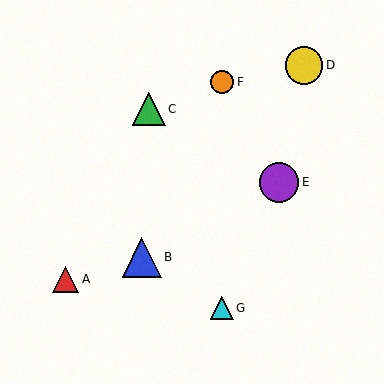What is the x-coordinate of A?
Object A is at x≈66.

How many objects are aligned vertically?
2 objects (F, G) are aligned vertically.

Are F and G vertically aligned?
Yes, both are at x≈221.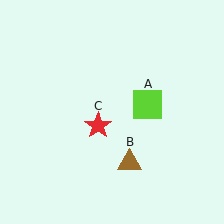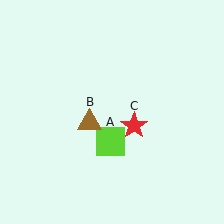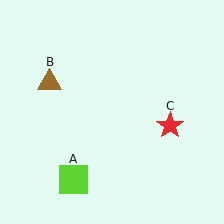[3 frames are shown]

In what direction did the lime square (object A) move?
The lime square (object A) moved down and to the left.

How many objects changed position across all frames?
3 objects changed position: lime square (object A), brown triangle (object B), red star (object C).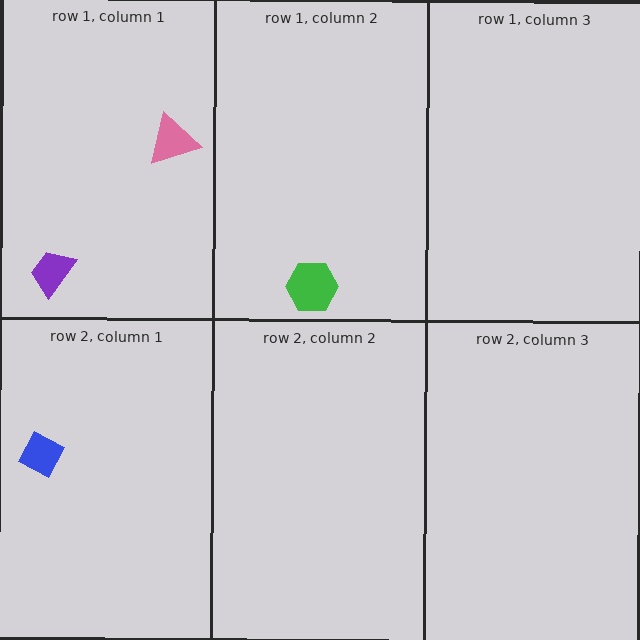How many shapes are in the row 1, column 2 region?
1.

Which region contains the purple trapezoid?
The row 1, column 1 region.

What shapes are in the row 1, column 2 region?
The green hexagon.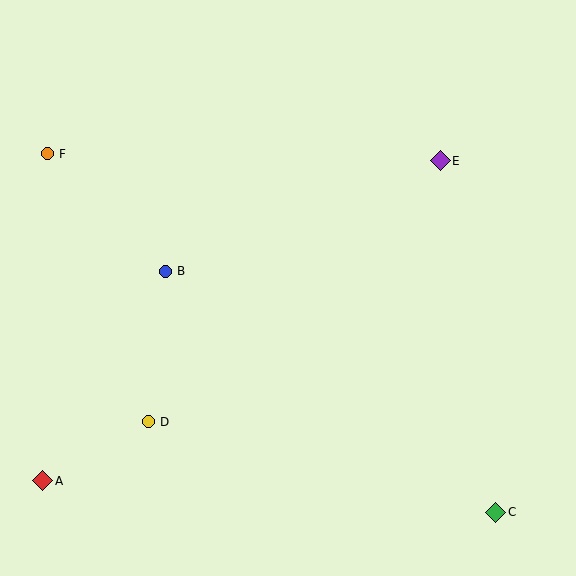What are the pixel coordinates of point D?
Point D is at (148, 422).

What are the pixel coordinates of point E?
Point E is at (440, 161).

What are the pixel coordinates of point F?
Point F is at (47, 154).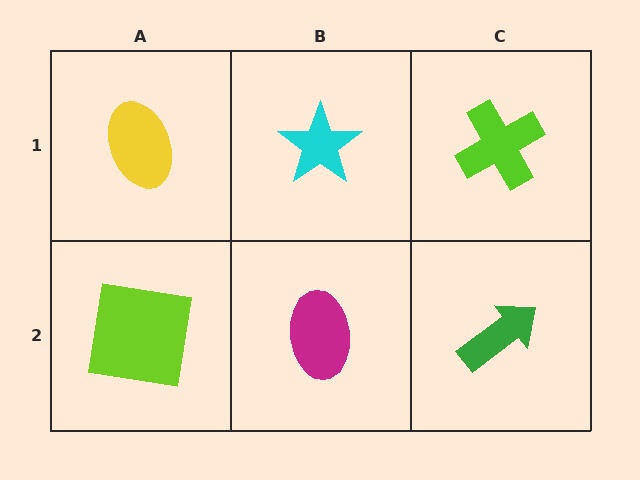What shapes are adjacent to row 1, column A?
A lime square (row 2, column A), a cyan star (row 1, column B).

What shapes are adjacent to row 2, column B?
A cyan star (row 1, column B), a lime square (row 2, column A), a green arrow (row 2, column C).